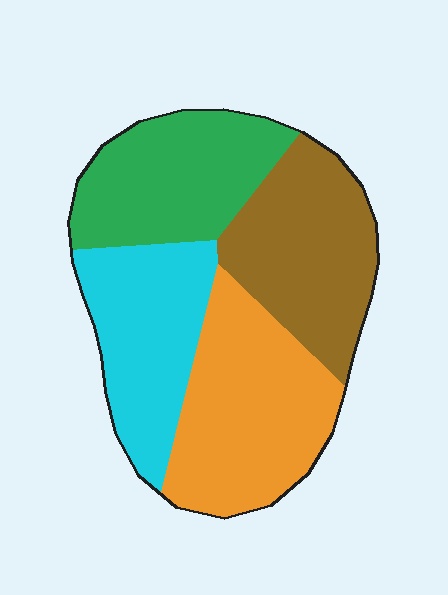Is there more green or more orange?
Orange.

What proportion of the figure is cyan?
Cyan covers about 25% of the figure.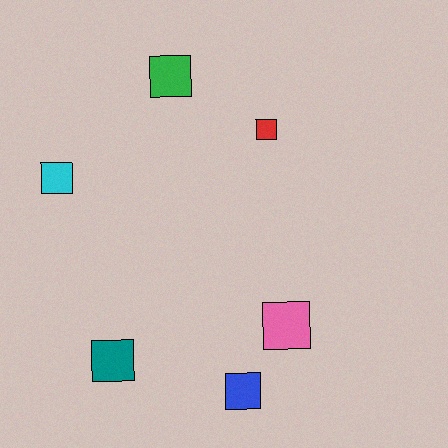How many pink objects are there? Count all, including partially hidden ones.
There is 1 pink object.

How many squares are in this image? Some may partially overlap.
There are 6 squares.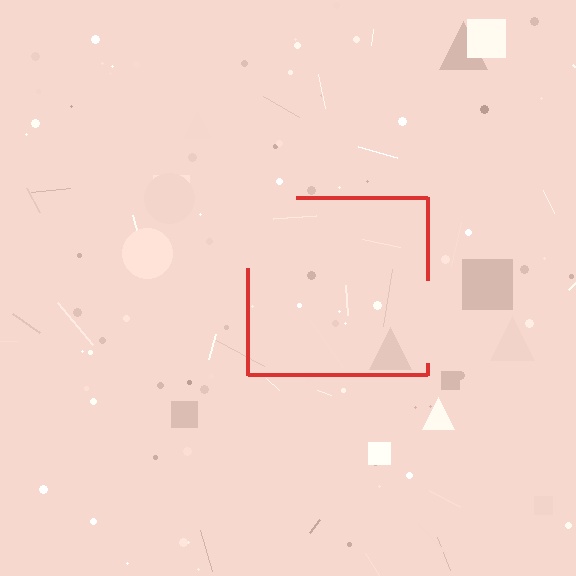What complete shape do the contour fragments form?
The contour fragments form a square.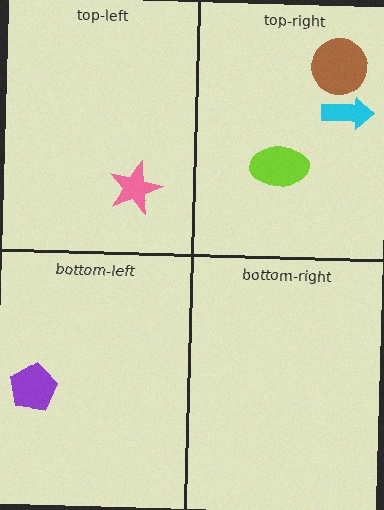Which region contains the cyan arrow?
The top-right region.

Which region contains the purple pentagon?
The bottom-left region.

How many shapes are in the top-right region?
3.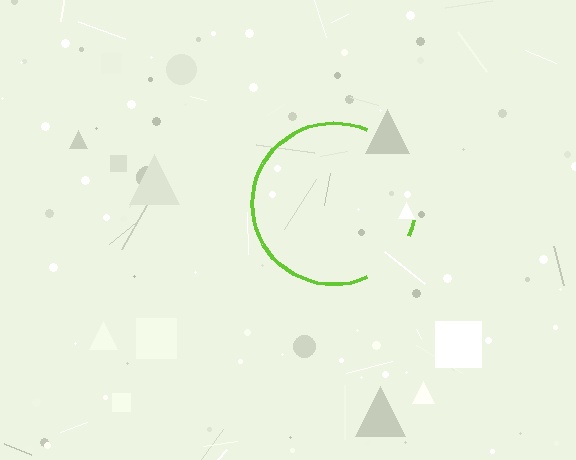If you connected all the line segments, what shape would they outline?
They would outline a circle.